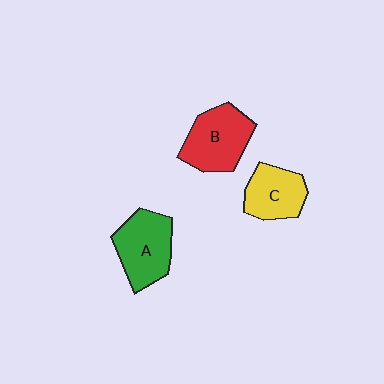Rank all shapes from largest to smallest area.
From largest to smallest: B (red), A (green), C (yellow).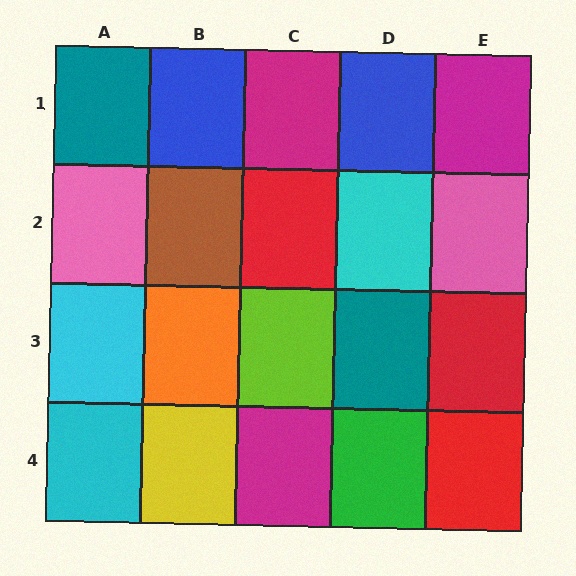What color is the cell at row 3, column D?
Teal.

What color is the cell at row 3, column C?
Lime.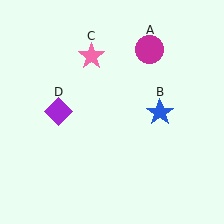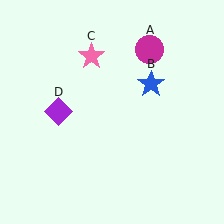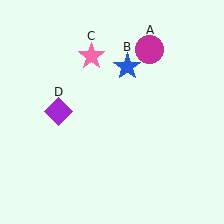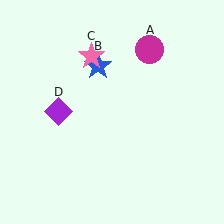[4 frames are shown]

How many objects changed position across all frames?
1 object changed position: blue star (object B).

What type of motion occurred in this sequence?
The blue star (object B) rotated counterclockwise around the center of the scene.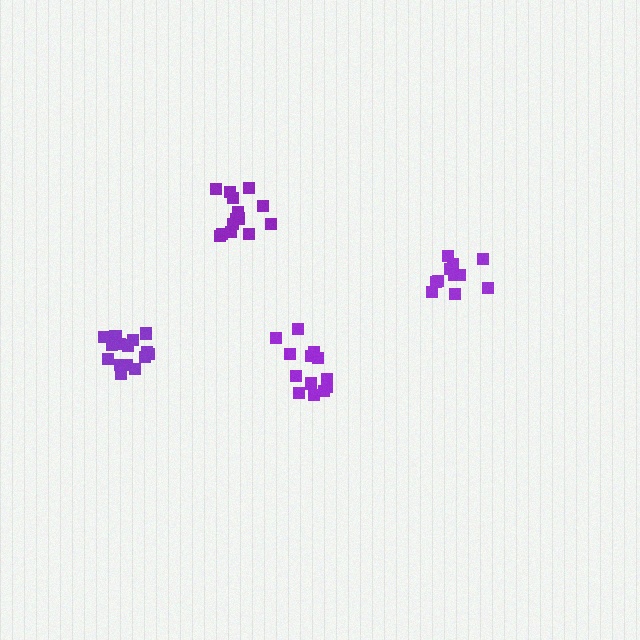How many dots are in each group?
Group 1: 15 dots, Group 2: 16 dots, Group 3: 11 dots, Group 4: 13 dots (55 total).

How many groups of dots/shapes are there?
There are 4 groups.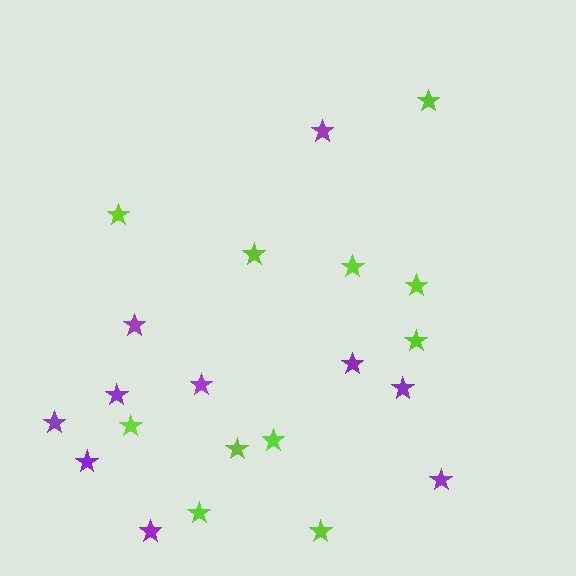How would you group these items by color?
There are 2 groups: one group of lime stars (11) and one group of purple stars (10).